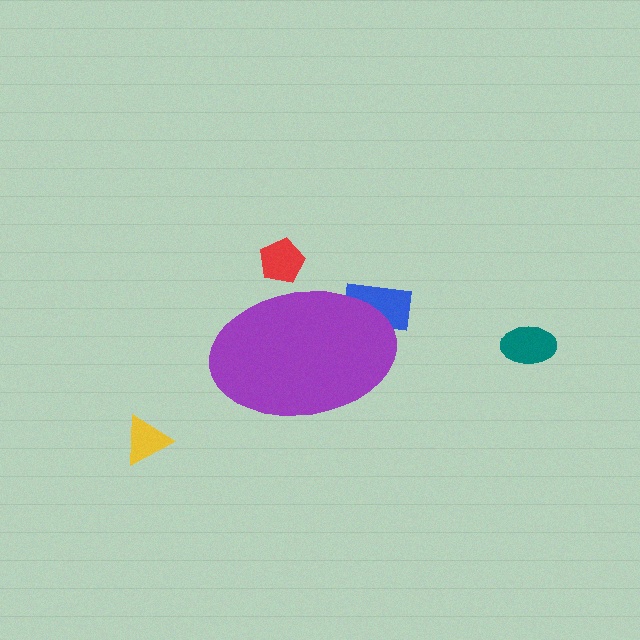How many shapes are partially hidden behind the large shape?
2 shapes are partially hidden.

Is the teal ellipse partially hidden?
No, the teal ellipse is fully visible.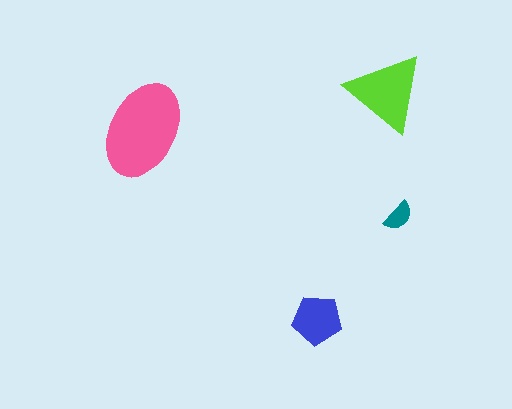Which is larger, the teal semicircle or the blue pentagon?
The blue pentagon.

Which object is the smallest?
The teal semicircle.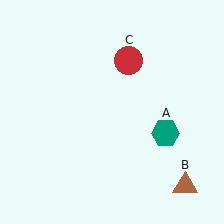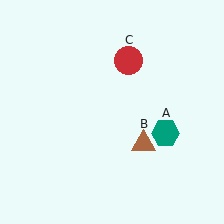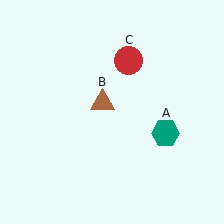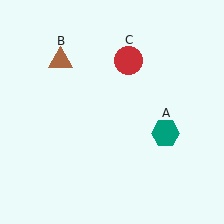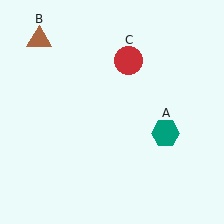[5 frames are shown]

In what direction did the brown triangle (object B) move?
The brown triangle (object B) moved up and to the left.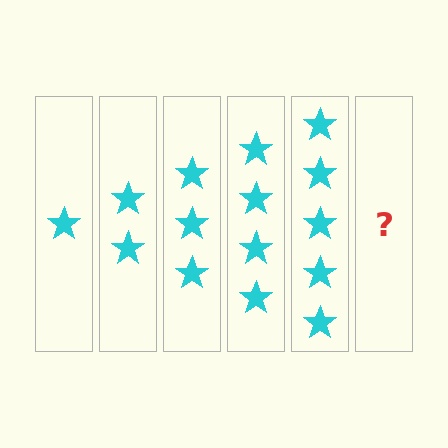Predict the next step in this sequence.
The next step is 6 stars.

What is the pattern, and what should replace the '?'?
The pattern is that each step adds one more star. The '?' should be 6 stars.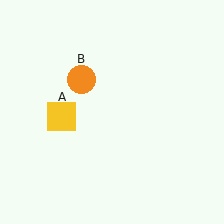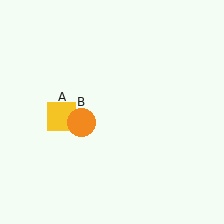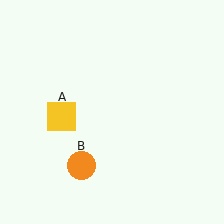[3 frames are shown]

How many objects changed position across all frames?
1 object changed position: orange circle (object B).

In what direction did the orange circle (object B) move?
The orange circle (object B) moved down.